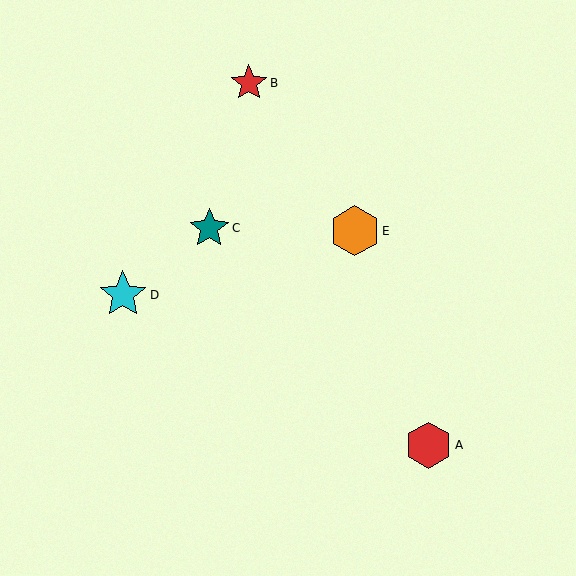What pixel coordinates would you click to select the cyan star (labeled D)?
Click at (123, 294) to select the cyan star D.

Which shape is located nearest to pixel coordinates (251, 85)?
The red star (labeled B) at (249, 83) is nearest to that location.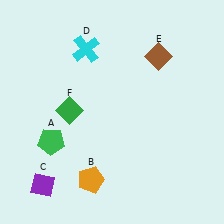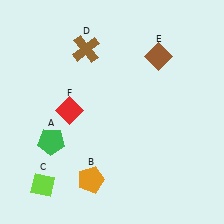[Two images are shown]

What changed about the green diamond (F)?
In Image 1, F is green. In Image 2, it changed to red.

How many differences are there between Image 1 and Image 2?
There are 3 differences between the two images.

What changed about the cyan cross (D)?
In Image 1, D is cyan. In Image 2, it changed to brown.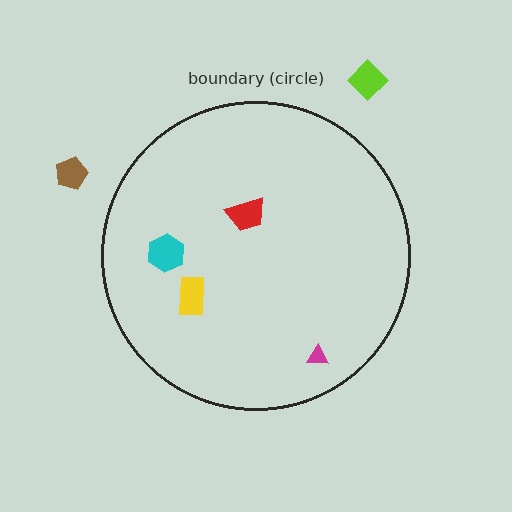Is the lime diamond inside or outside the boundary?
Outside.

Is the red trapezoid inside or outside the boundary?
Inside.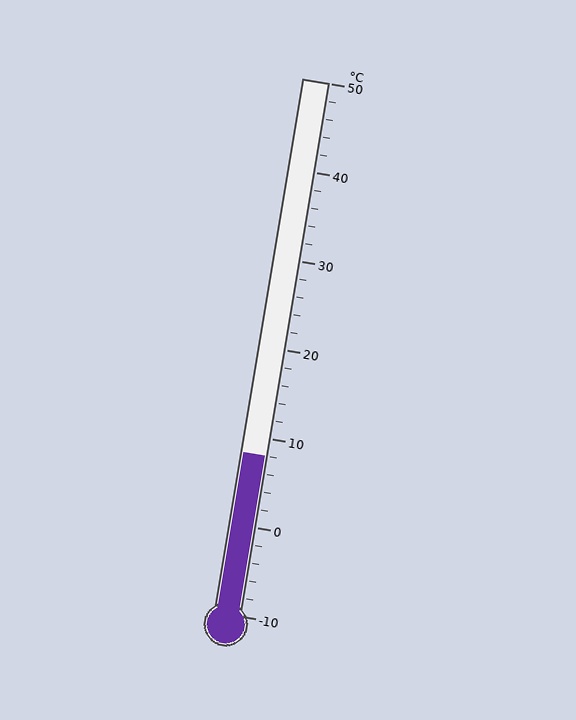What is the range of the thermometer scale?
The thermometer scale ranges from -10°C to 50°C.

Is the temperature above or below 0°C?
The temperature is above 0°C.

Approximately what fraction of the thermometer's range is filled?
The thermometer is filled to approximately 30% of its range.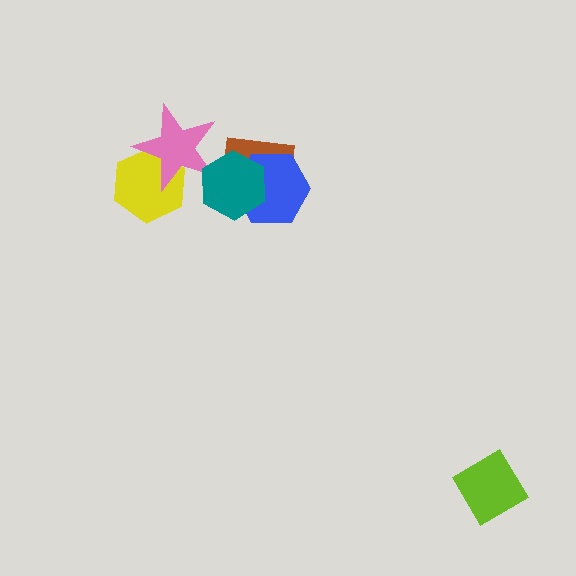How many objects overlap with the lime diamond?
0 objects overlap with the lime diamond.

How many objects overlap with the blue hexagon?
2 objects overlap with the blue hexagon.